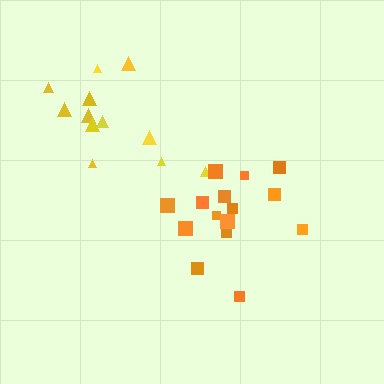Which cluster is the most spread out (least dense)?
Yellow.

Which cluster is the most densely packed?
Orange.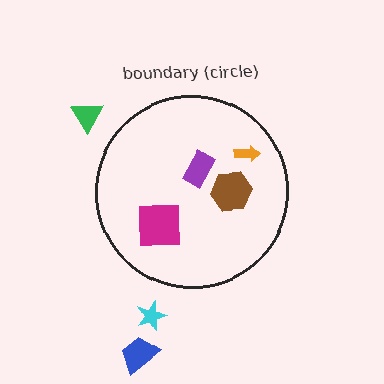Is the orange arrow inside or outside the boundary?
Inside.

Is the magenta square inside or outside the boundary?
Inside.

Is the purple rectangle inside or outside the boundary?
Inside.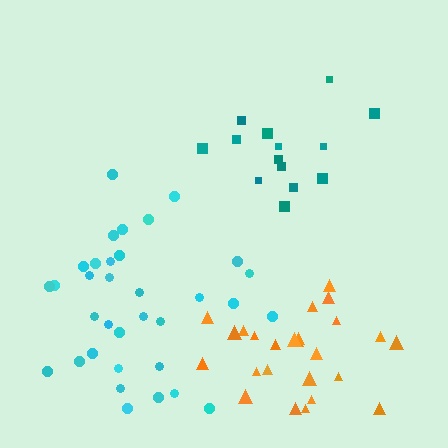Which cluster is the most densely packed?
Orange.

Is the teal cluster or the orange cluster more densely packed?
Orange.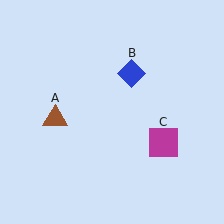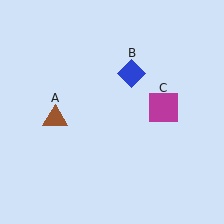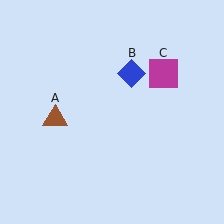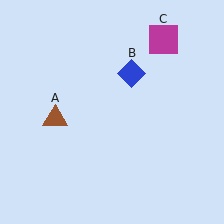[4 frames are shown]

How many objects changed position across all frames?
1 object changed position: magenta square (object C).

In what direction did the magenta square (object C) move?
The magenta square (object C) moved up.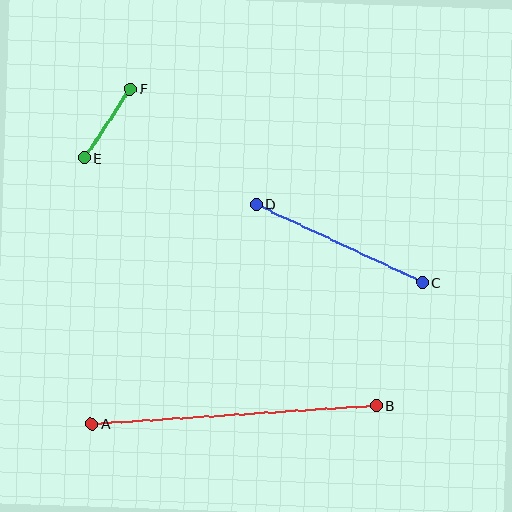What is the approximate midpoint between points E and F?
The midpoint is at approximately (107, 123) pixels.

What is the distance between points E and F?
The distance is approximately 83 pixels.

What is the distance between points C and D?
The distance is approximately 184 pixels.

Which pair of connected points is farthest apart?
Points A and B are farthest apart.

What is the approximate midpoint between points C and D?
The midpoint is at approximately (339, 243) pixels.